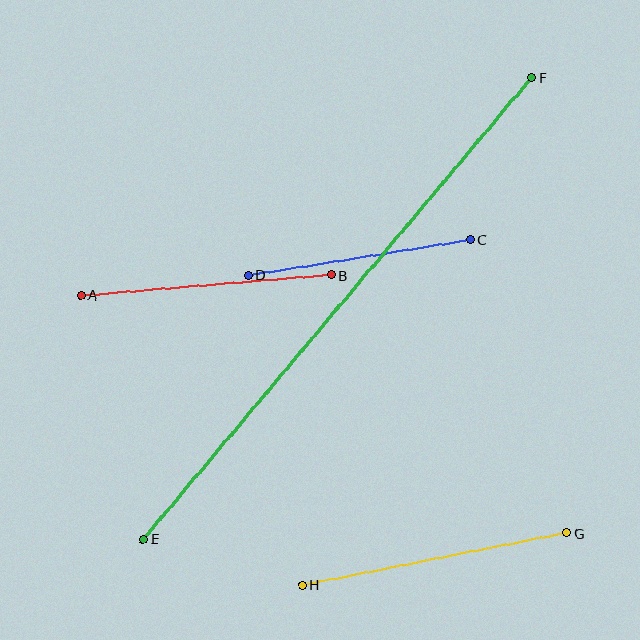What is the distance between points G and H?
The distance is approximately 269 pixels.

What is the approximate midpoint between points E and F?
The midpoint is at approximately (338, 308) pixels.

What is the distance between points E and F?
The distance is approximately 603 pixels.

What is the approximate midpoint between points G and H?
The midpoint is at approximately (435, 559) pixels.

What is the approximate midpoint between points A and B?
The midpoint is at approximately (206, 285) pixels.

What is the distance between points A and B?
The distance is approximately 251 pixels.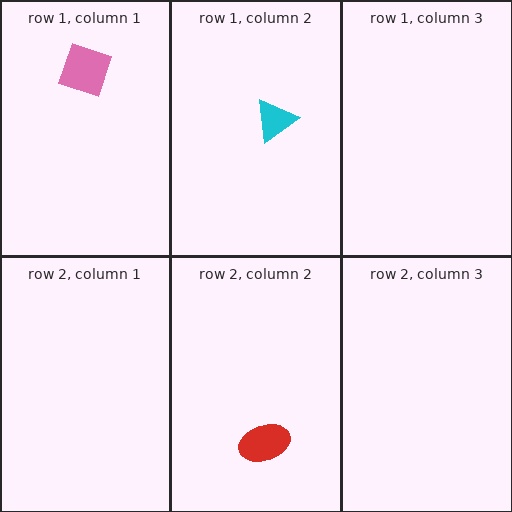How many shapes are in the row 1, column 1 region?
1.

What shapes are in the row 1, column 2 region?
The cyan triangle.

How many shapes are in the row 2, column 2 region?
1.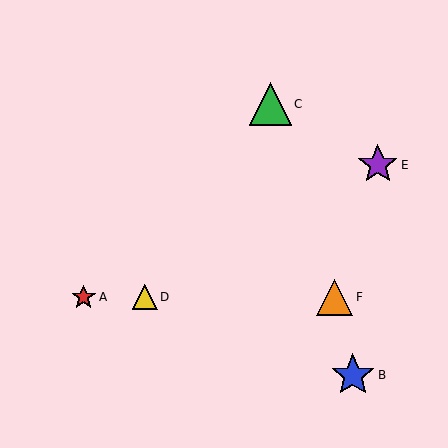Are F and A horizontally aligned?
Yes, both are at y≈297.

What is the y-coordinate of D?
Object D is at y≈297.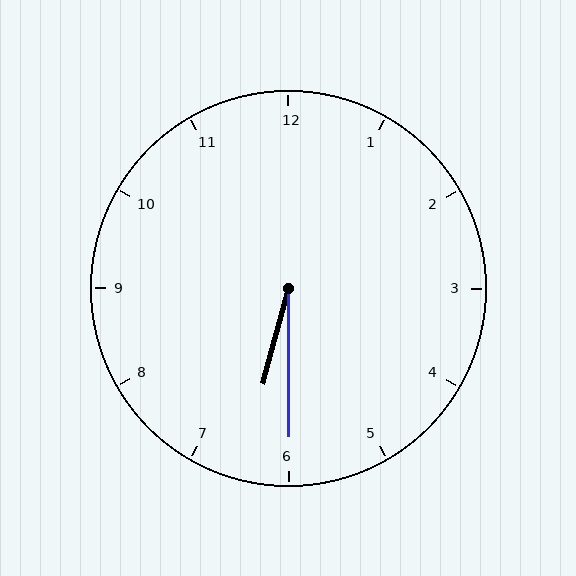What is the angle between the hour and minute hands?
Approximately 15 degrees.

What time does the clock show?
6:30.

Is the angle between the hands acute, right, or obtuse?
It is acute.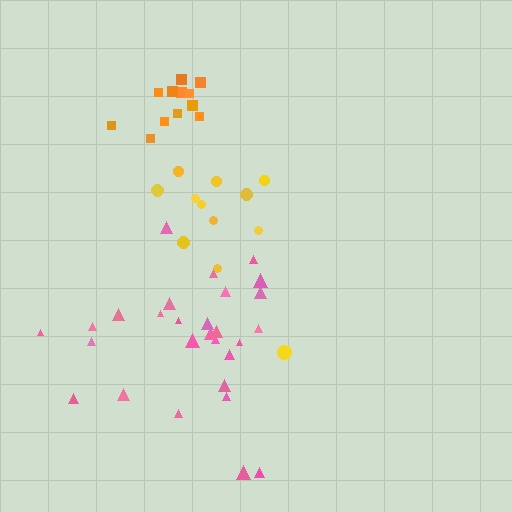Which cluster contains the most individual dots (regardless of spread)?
Pink (28).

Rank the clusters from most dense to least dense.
orange, yellow, pink.